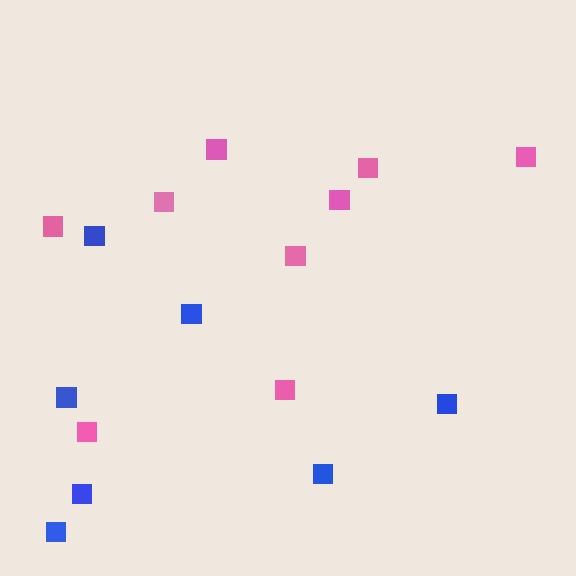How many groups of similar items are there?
There are 2 groups: one group of pink squares (9) and one group of blue squares (7).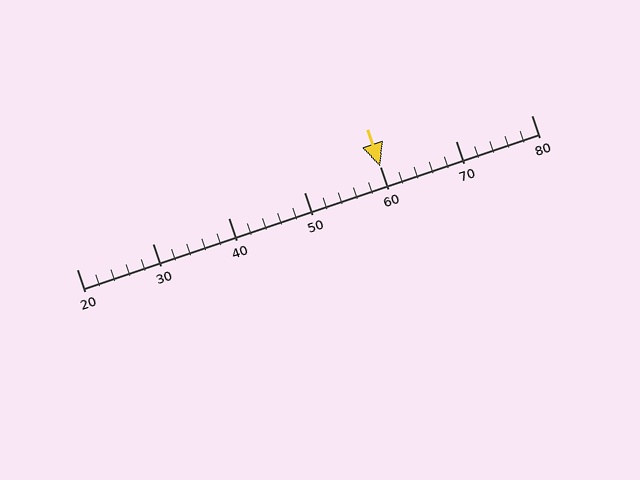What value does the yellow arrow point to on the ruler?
The yellow arrow points to approximately 60.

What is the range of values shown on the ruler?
The ruler shows values from 20 to 80.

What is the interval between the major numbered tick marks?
The major tick marks are spaced 10 units apart.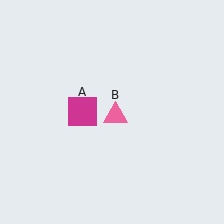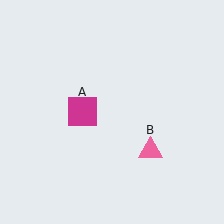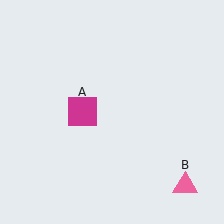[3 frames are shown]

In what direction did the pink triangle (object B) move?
The pink triangle (object B) moved down and to the right.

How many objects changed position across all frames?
1 object changed position: pink triangle (object B).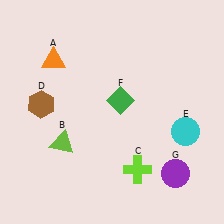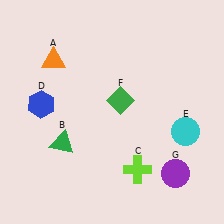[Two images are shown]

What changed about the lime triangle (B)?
In Image 1, B is lime. In Image 2, it changed to green.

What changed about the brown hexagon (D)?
In Image 1, D is brown. In Image 2, it changed to blue.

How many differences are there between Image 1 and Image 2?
There are 2 differences between the two images.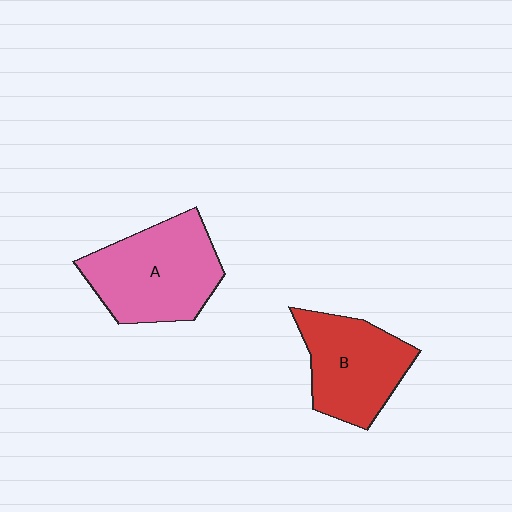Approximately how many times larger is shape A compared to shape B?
Approximately 1.2 times.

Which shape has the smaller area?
Shape B (red).